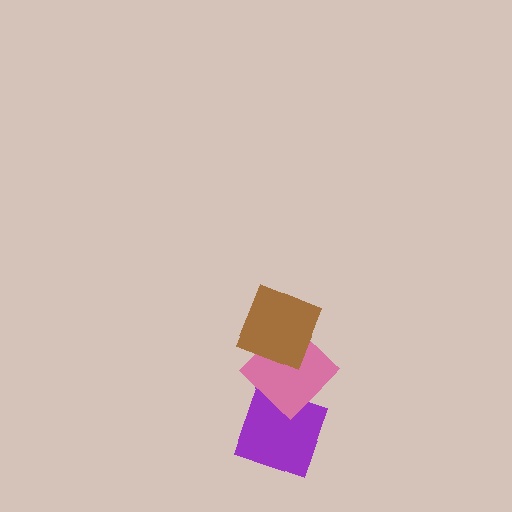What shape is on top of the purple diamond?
The pink diamond is on top of the purple diamond.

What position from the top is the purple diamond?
The purple diamond is 3rd from the top.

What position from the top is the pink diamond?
The pink diamond is 2nd from the top.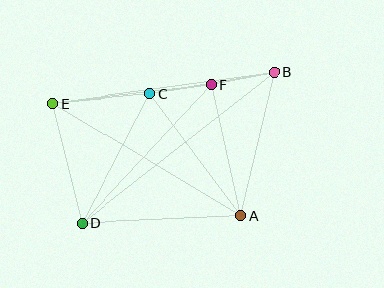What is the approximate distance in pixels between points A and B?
The distance between A and B is approximately 147 pixels.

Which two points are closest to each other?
Points C and F are closest to each other.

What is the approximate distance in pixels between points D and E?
The distance between D and E is approximately 123 pixels.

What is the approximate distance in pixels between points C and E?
The distance between C and E is approximately 97 pixels.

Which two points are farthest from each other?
Points B and D are farthest from each other.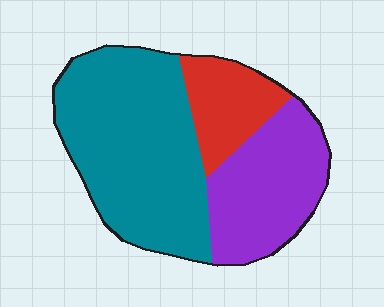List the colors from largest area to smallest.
From largest to smallest: teal, purple, red.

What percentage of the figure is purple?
Purple covers roughly 30% of the figure.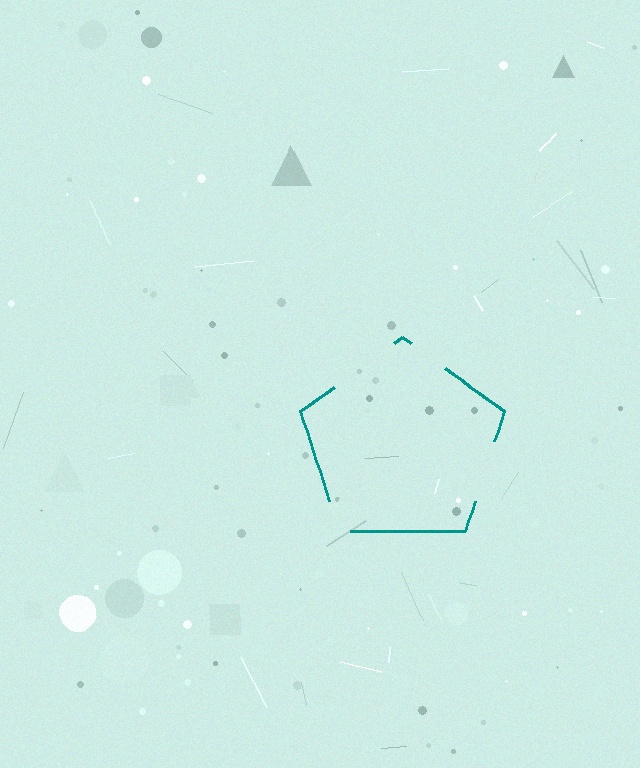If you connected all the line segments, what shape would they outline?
They would outline a pentagon.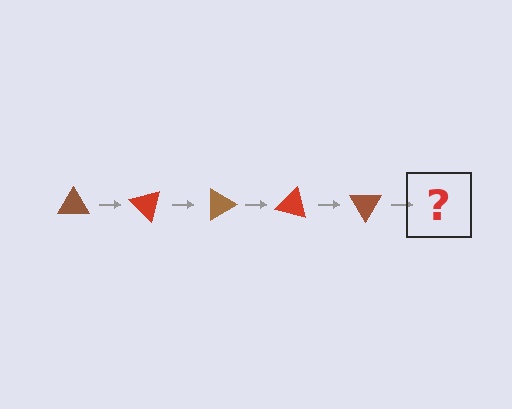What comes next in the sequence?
The next element should be a red triangle, rotated 225 degrees from the start.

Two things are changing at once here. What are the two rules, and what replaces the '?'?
The two rules are that it rotates 45 degrees each step and the color cycles through brown and red. The '?' should be a red triangle, rotated 225 degrees from the start.